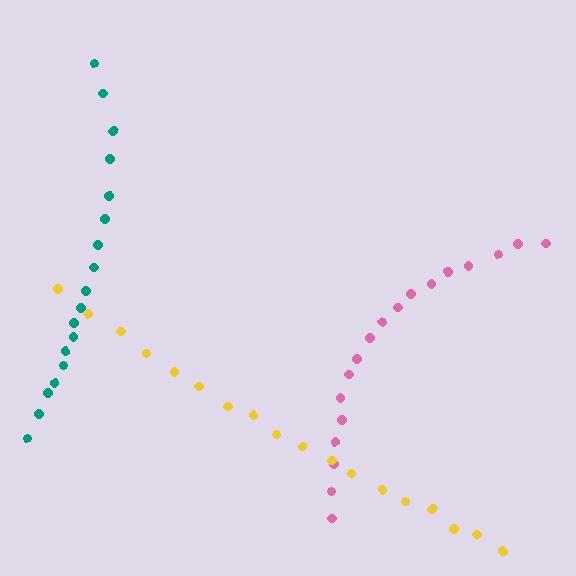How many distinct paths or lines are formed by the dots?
There are 3 distinct paths.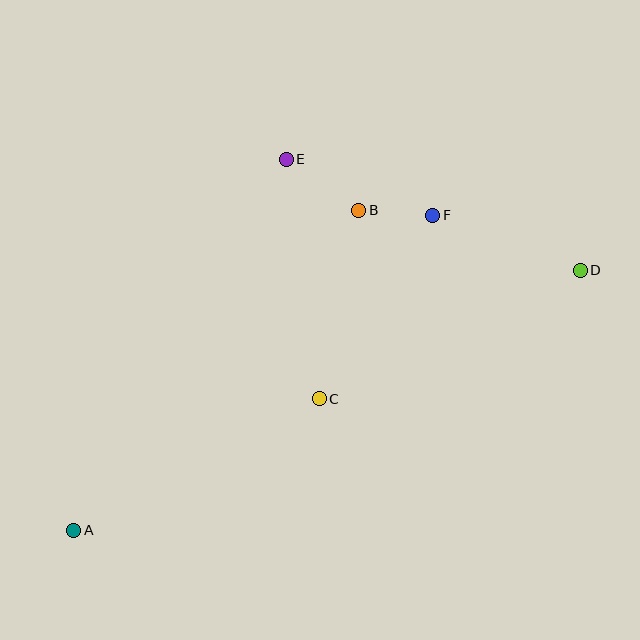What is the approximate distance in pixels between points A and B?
The distance between A and B is approximately 428 pixels.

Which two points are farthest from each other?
Points A and D are farthest from each other.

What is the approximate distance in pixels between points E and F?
The distance between E and F is approximately 157 pixels.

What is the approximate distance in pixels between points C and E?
The distance between C and E is approximately 242 pixels.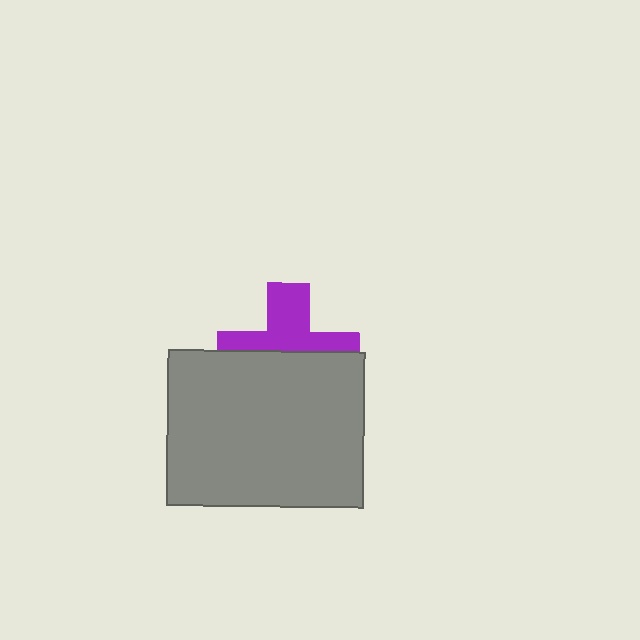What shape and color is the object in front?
The object in front is a gray rectangle.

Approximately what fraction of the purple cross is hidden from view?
Roughly 53% of the purple cross is hidden behind the gray rectangle.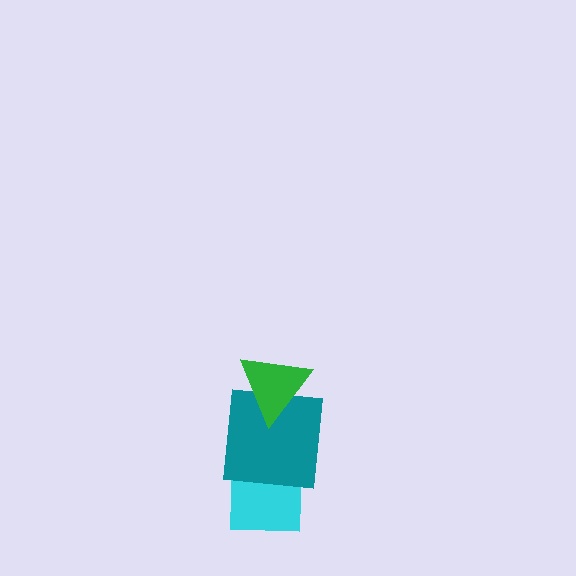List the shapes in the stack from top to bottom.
From top to bottom: the green triangle, the teal square, the cyan square.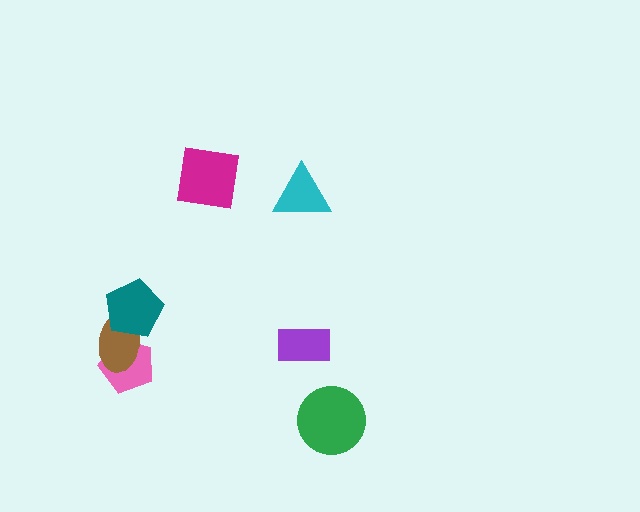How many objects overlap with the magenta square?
0 objects overlap with the magenta square.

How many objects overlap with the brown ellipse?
2 objects overlap with the brown ellipse.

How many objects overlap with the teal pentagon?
1 object overlaps with the teal pentagon.